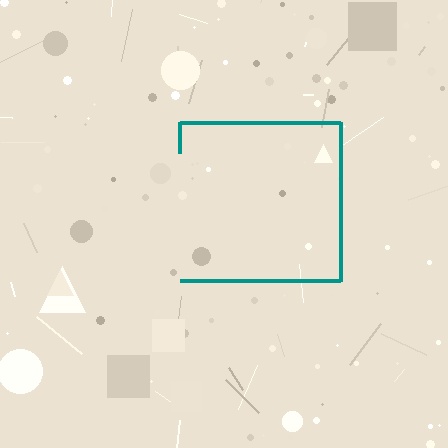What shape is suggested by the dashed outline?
The dashed outline suggests a square.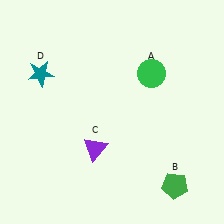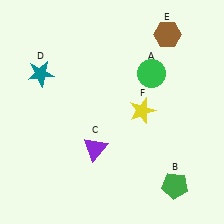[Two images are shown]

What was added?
A brown hexagon (E), a yellow star (F) were added in Image 2.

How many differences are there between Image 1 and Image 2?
There are 2 differences between the two images.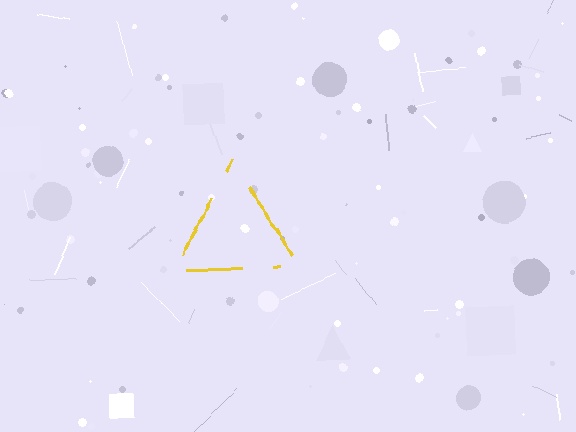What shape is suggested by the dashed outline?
The dashed outline suggests a triangle.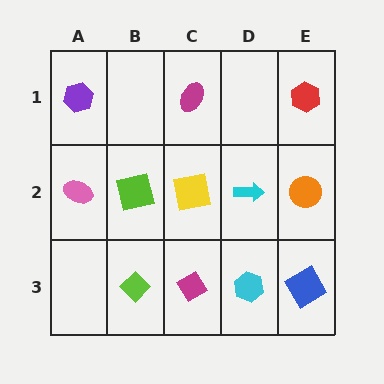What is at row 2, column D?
A cyan arrow.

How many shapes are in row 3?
4 shapes.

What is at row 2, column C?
A yellow square.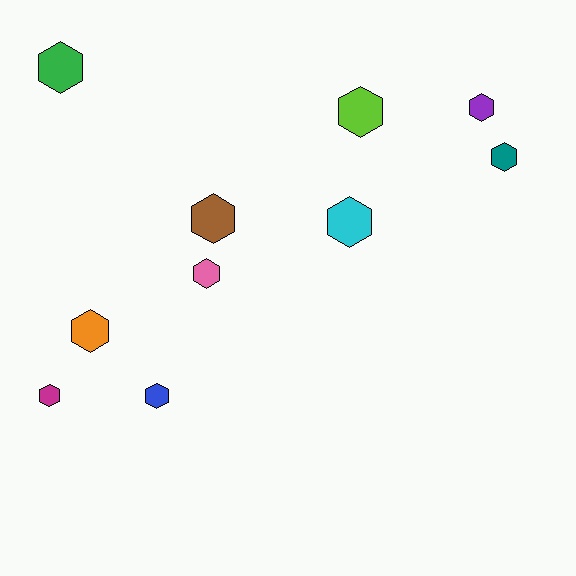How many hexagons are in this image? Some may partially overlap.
There are 10 hexagons.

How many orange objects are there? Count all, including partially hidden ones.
There is 1 orange object.